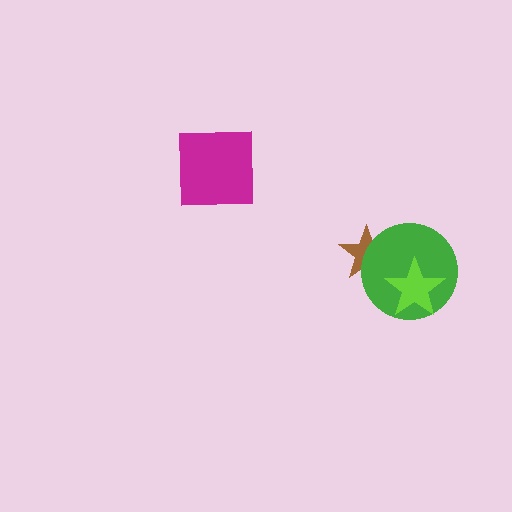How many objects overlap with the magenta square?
0 objects overlap with the magenta square.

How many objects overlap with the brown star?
1 object overlaps with the brown star.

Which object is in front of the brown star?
The green circle is in front of the brown star.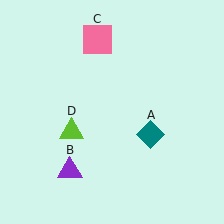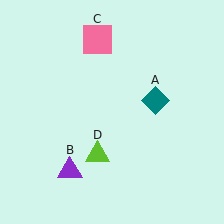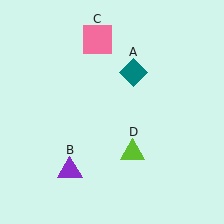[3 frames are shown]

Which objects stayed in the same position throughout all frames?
Purple triangle (object B) and pink square (object C) remained stationary.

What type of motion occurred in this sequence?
The teal diamond (object A), lime triangle (object D) rotated counterclockwise around the center of the scene.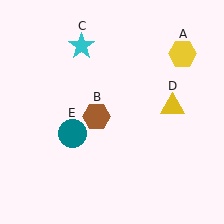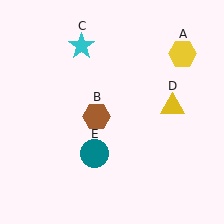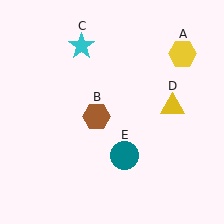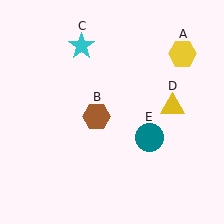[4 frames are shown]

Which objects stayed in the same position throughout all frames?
Yellow hexagon (object A) and brown hexagon (object B) and cyan star (object C) and yellow triangle (object D) remained stationary.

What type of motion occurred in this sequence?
The teal circle (object E) rotated counterclockwise around the center of the scene.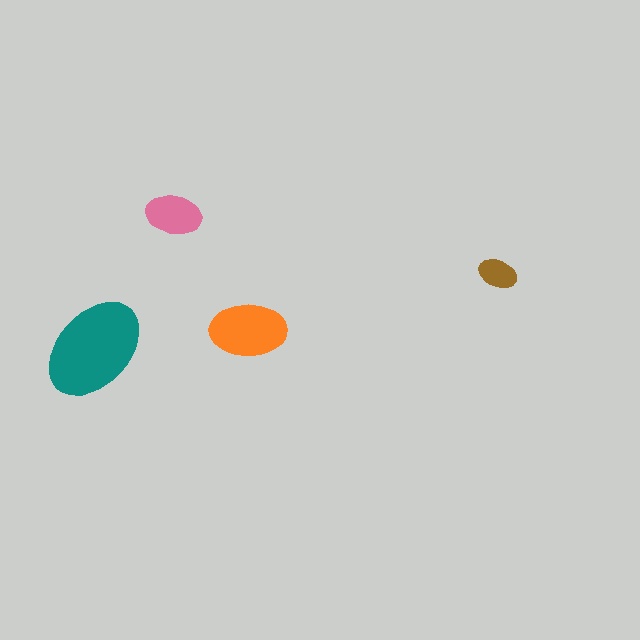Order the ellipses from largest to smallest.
the teal one, the orange one, the pink one, the brown one.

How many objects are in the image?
There are 4 objects in the image.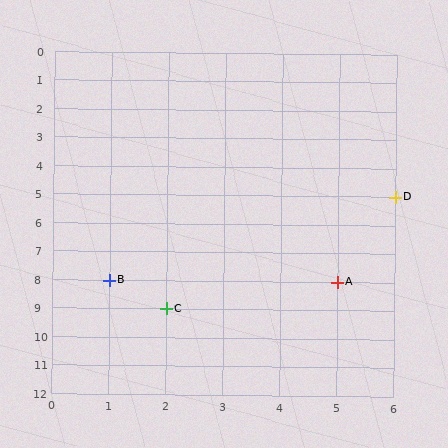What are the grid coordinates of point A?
Point A is at grid coordinates (5, 8).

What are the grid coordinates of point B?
Point B is at grid coordinates (1, 8).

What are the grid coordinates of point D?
Point D is at grid coordinates (6, 5).